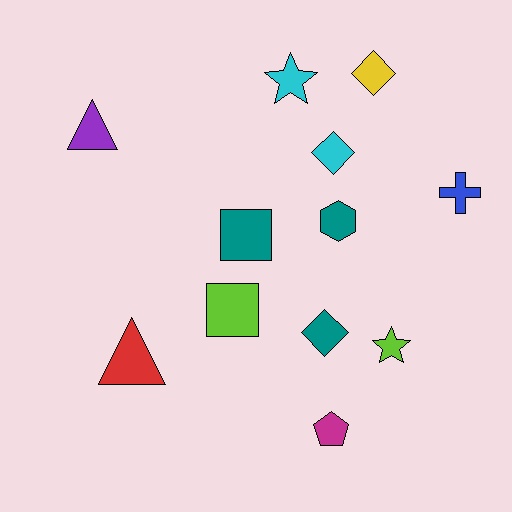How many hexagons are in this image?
There is 1 hexagon.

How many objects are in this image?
There are 12 objects.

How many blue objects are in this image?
There is 1 blue object.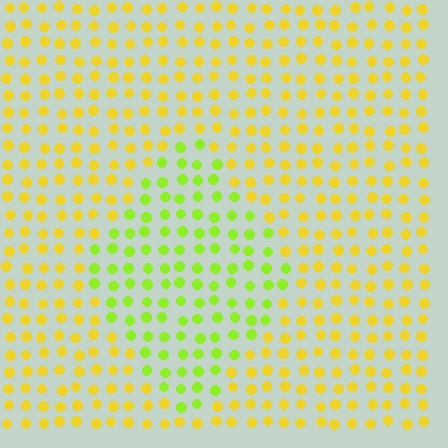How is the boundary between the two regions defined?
The boundary is defined purely by a slight shift in hue (about 37 degrees). Spacing, size, and orientation are identical on both sides.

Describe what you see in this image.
The image is filled with small yellow elements in a uniform arrangement. A diamond-shaped region is visible where the elements are tinted to a slightly different hue, forming a subtle color boundary.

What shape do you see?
I see a diamond.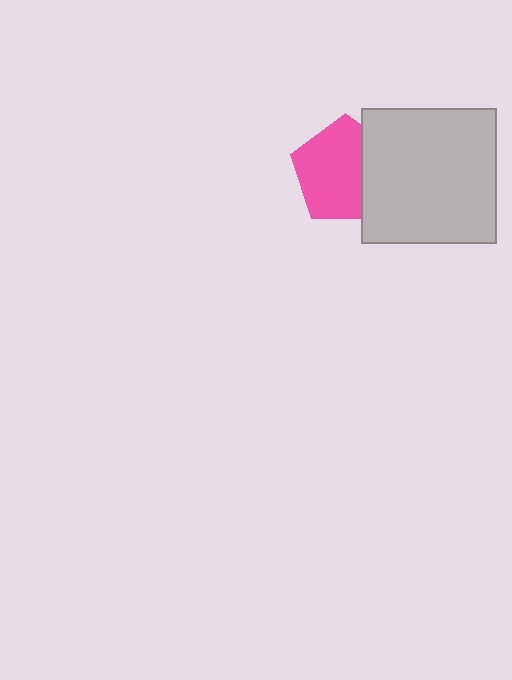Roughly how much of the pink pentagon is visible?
Most of it is visible (roughly 69%).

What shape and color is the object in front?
The object in front is a light gray square.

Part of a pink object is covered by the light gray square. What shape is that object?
It is a pentagon.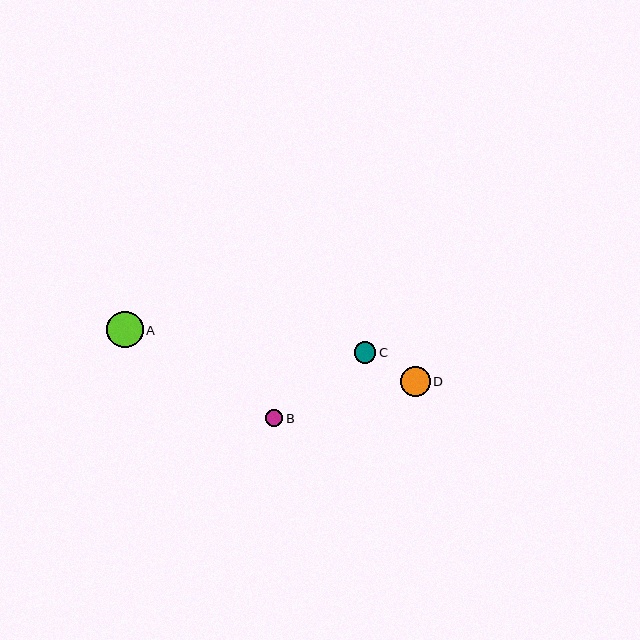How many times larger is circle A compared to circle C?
Circle A is approximately 1.7 times the size of circle C.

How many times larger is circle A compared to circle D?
Circle A is approximately 1.2 times the size of circle D.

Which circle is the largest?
Circle A is the largest with a size of approximately 37 pixels.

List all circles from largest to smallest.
From largest to smallest: A, D, C, B.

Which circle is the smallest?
Circle B is the smallest with a size of approximately 17 pixels.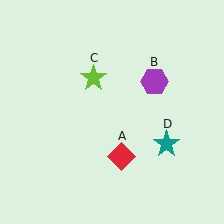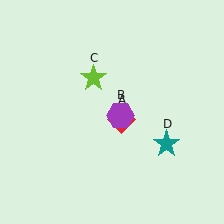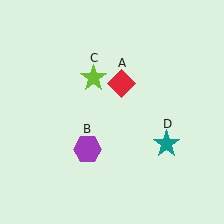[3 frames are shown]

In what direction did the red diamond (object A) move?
The red diamond (object A) moved up.